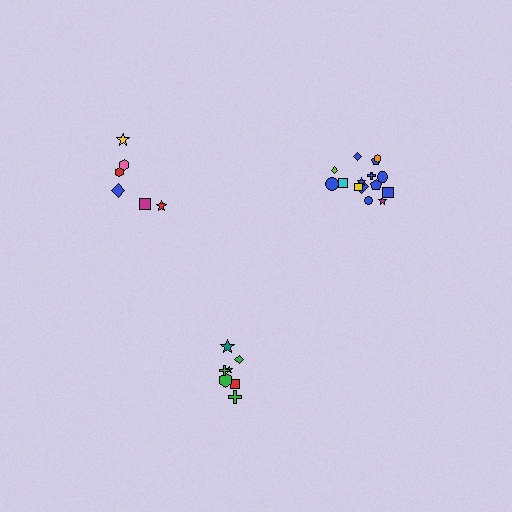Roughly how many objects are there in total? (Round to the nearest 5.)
Roughly 30 objects in total.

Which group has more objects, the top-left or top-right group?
The top-right group.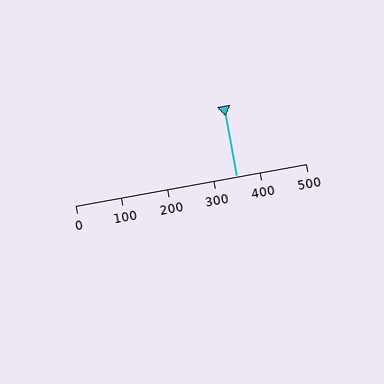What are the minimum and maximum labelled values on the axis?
The axis runs from 0 to 500.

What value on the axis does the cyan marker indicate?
The marker indicates approximately 350.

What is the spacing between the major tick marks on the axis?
The major ticks are spaced 100 apart.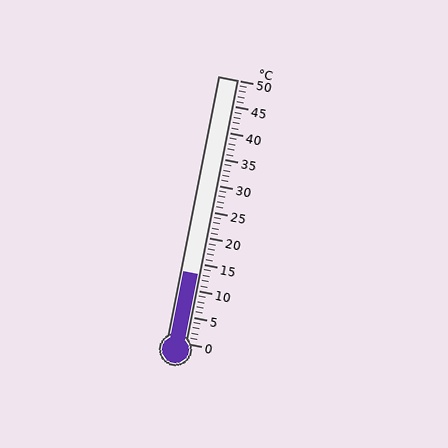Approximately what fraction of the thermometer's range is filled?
The thermometer is filled to approximately 25% of its range.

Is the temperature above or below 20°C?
The temperature is below 20°C.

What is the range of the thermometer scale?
The thermometer scale ranges from 0°C to 50°C.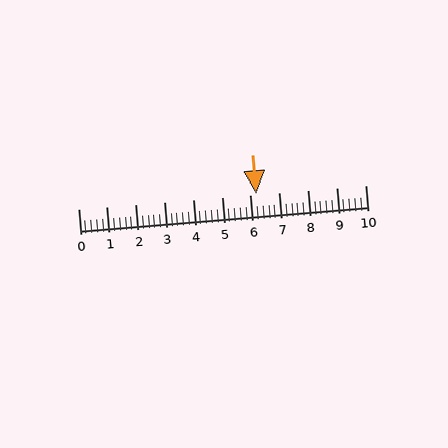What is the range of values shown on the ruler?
The ruler shows values from 0 to 10.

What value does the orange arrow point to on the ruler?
The orange arrow points to approximately 6.2.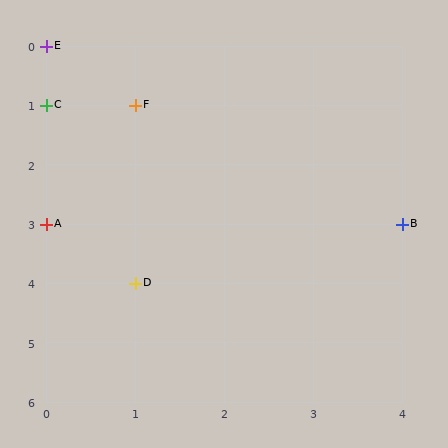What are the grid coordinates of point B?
Point B is at grid coordinates (4, 3).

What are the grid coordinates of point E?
Point E is at grid coordinates (0, 0).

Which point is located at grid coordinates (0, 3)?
Point A is at (0, 3).